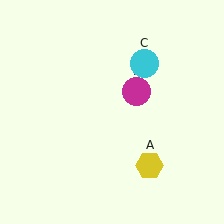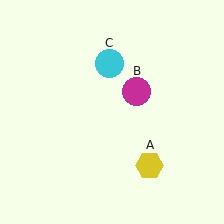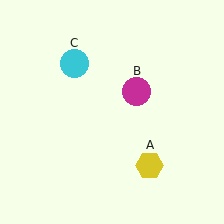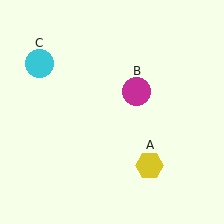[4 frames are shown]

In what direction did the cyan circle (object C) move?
The cyan circle (object C) moved left.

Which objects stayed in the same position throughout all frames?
Yellow hexagon (object A) and magenta circle (object B) remained stationary.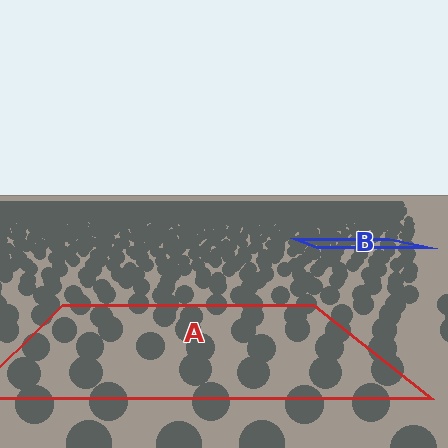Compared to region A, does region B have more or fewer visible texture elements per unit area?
Region B has more texture elements per unit area — they are packed more densely because it is farther away.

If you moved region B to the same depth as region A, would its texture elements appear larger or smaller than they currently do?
They would appear larger. At a closer depth, the same texture elements are projected at a bigger on-screen size.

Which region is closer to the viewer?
Region A is closer. The texture elements there are larger and more spread out.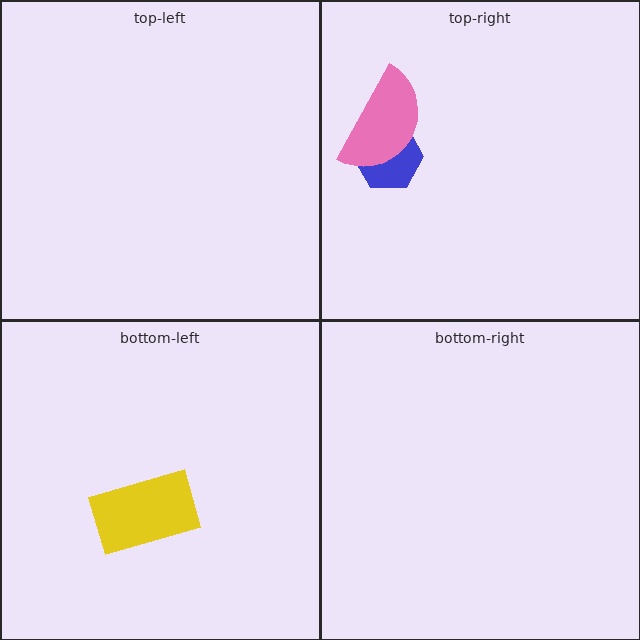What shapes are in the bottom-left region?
The yellow rectangle.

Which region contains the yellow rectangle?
The bottom-left region.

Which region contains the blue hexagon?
The top-right region.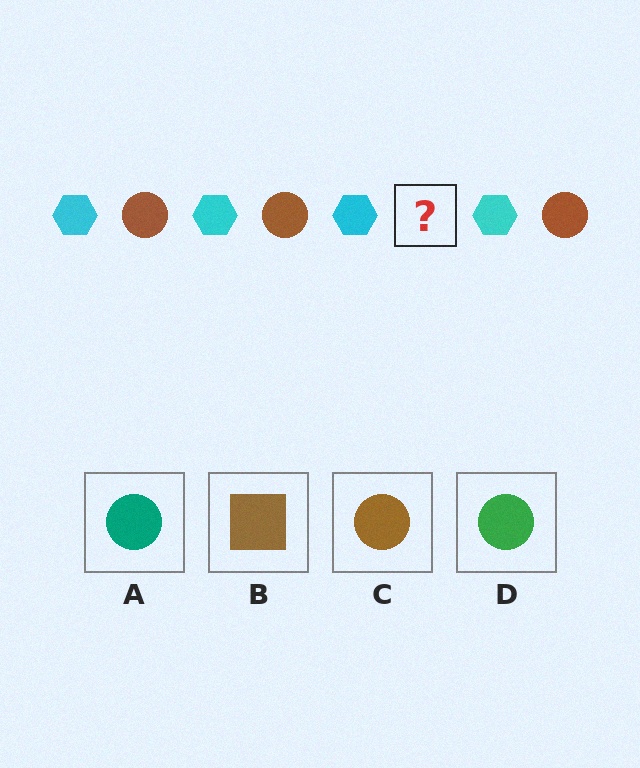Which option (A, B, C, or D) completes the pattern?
C.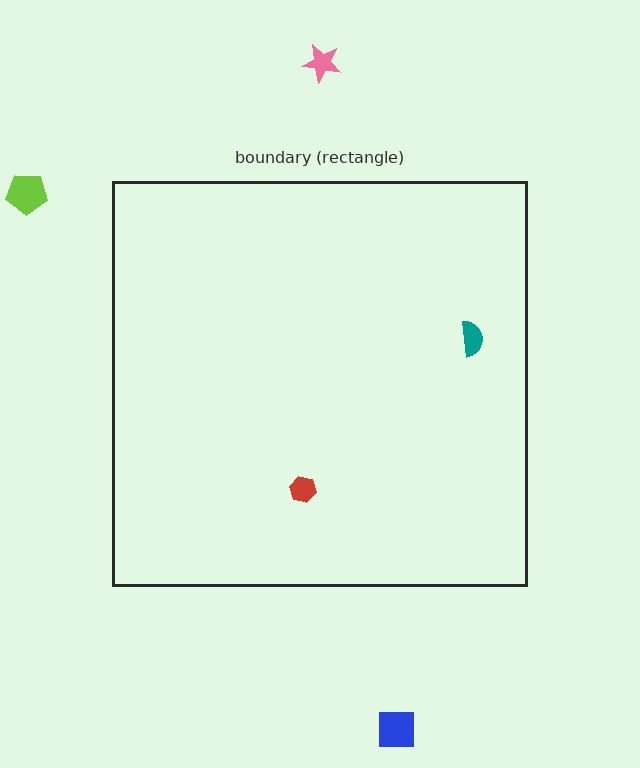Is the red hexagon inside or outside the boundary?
Inside.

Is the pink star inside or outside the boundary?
Outside.